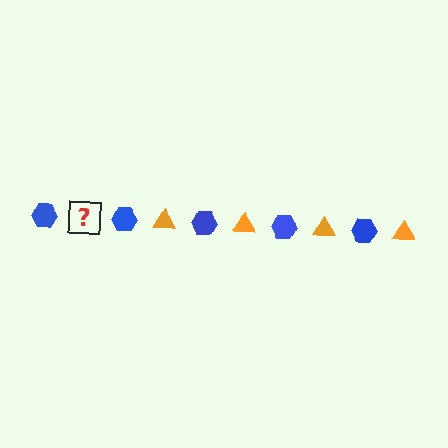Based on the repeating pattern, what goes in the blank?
The blank should be an orange triangle.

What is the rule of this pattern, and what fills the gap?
The rule is that the pattern alternates between blue hexagon and orange triangle. The gap should be filled with an orange triangle.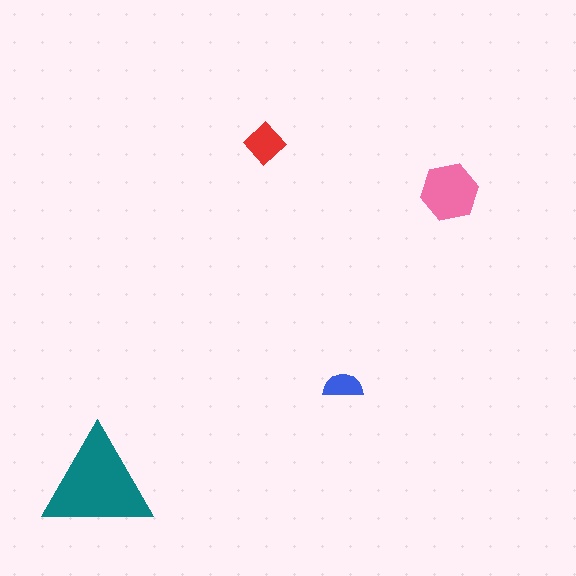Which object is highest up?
The red diamond is topmost.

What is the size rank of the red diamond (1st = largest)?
3rd.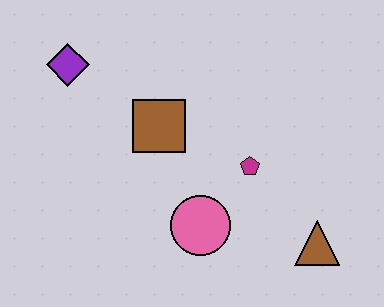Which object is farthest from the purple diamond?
The brown triangle is farthest from the purple diamond.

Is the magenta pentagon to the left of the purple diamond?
No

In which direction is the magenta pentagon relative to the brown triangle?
The magenta pentagon is above the brown triangle.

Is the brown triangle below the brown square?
Yes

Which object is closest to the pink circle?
The magenta pentagon is closest to the pink circle.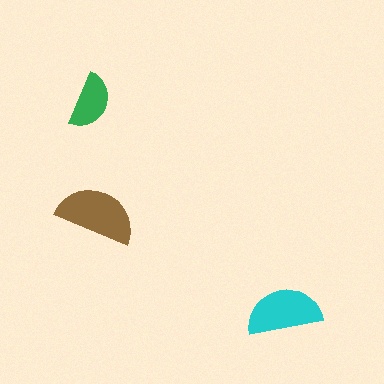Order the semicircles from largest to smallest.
the brown one, the cyan one, the green one.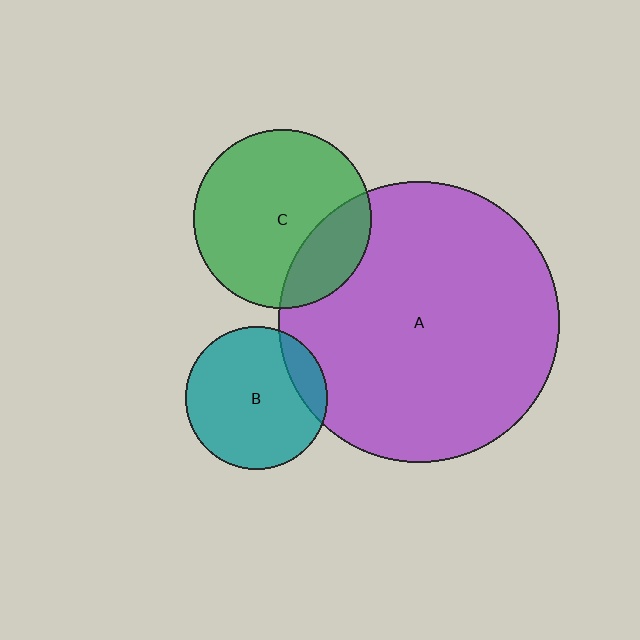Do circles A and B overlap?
Yes.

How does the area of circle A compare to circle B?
Approximately 3.9 times.